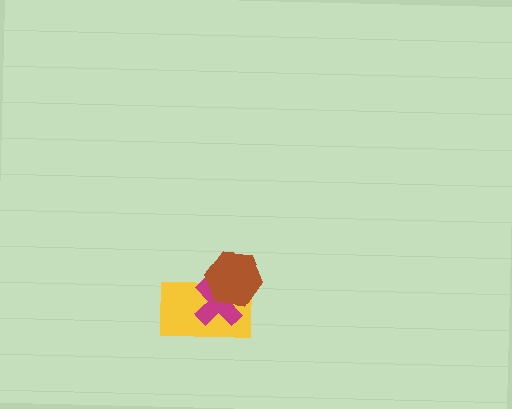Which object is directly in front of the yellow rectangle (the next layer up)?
The magenta cross is directly in front of the yellow rectangle.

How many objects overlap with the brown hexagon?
2 objects overlap with the brown hexagon.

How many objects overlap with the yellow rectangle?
2 objects overlap with the yellow rectangle.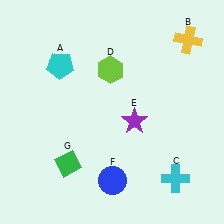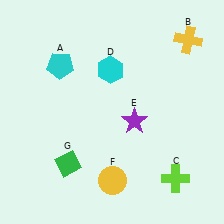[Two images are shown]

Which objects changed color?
C changed from cyan to lime. D changed from lime to cyan. F changed from blue to yellow.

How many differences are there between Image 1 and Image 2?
There are 3 differences between the two images.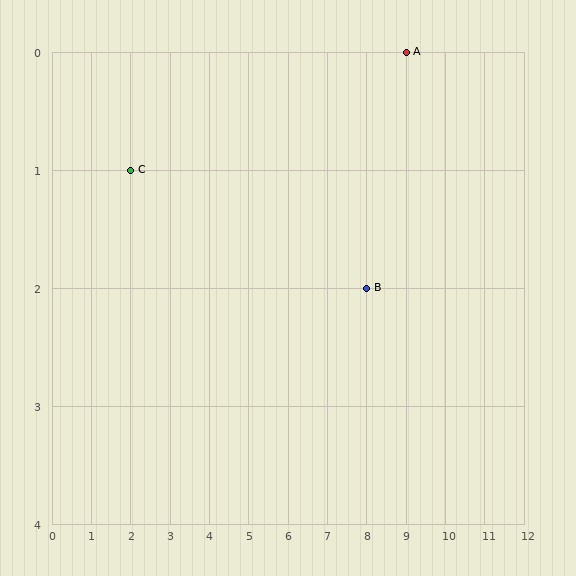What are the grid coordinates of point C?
Point C is at grid coordinates (2, 1).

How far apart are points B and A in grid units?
Points B and A are 1 column and 2 rows apart (about 2.2 grid units diagonally).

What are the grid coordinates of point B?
Point B is at grid coordinates (8, 2).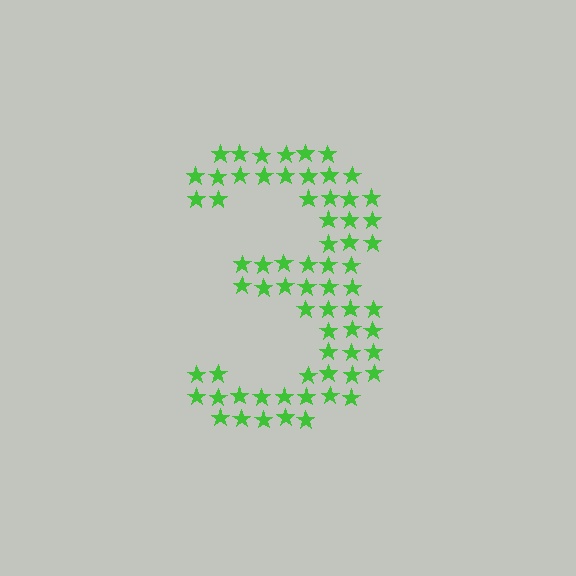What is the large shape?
The large shape is the digit 3.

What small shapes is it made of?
It is made of small stars.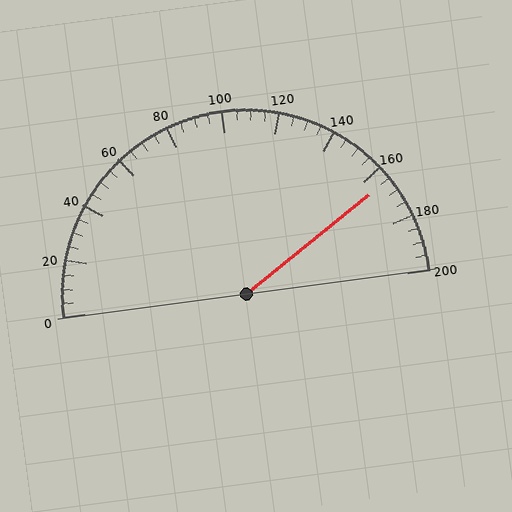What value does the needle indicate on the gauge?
The needle indicates approximately 165.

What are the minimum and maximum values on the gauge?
The gauge ranges from 0 to 200.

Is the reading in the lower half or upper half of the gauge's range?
The reading is in the upper half of the range (0 to 200).